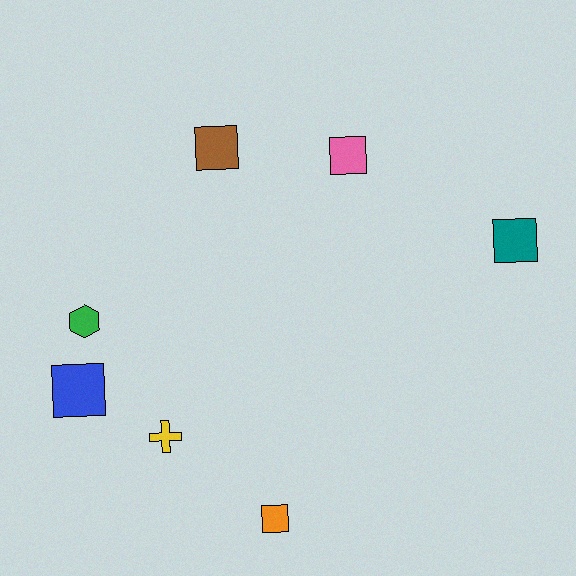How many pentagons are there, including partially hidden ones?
There are no pentagons.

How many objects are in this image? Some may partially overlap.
There are 7 objects.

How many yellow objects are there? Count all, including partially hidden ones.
There is 1 yellow object.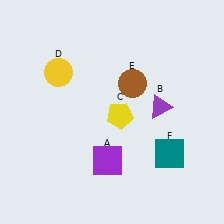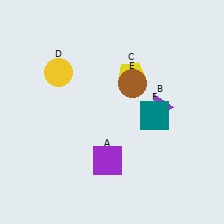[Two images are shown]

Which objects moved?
The objects that moved are: the yellow pentagon (C), the teal square (F).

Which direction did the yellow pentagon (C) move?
The yellow pentagon (C) moved up.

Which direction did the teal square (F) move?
The teal square (F) moved up.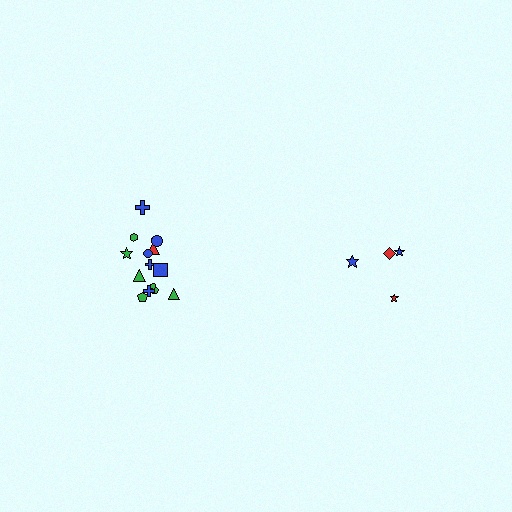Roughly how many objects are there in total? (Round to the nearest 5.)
Roughly 20 objects in total.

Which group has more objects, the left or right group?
The left group.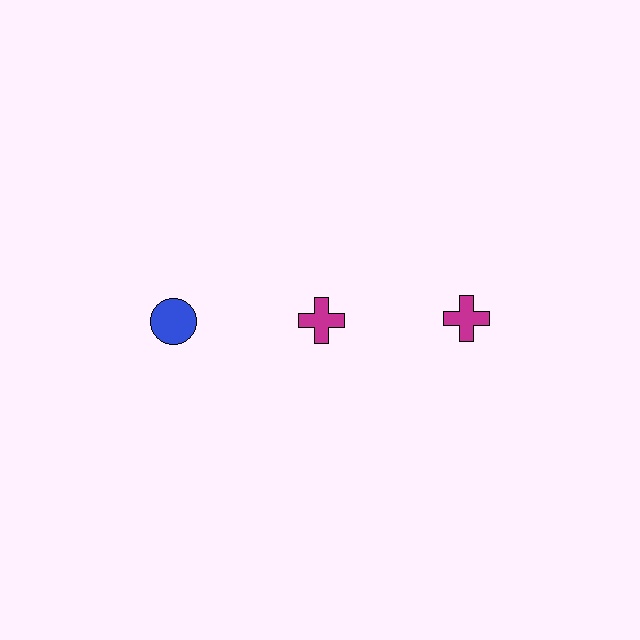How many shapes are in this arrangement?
There are 3 shapes arranged in a grid pattern.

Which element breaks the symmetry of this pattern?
The blue circle in the top row, leftmost column breaks the symmetry. All other shapes are magenta crosses.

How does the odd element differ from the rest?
It differs in both color (blue instead of magenta) and shape (circle instead of cross).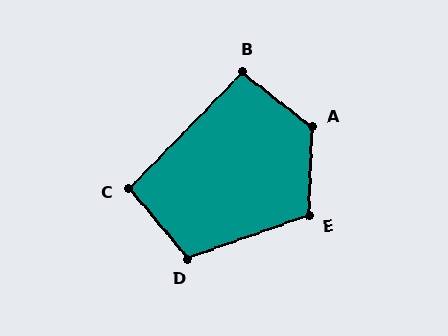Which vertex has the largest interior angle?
A, at approximately 126 degrees.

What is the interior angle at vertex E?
Approximately 111 degrees (obtuse).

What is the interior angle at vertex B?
Approximately 96 degrees (obtuse).